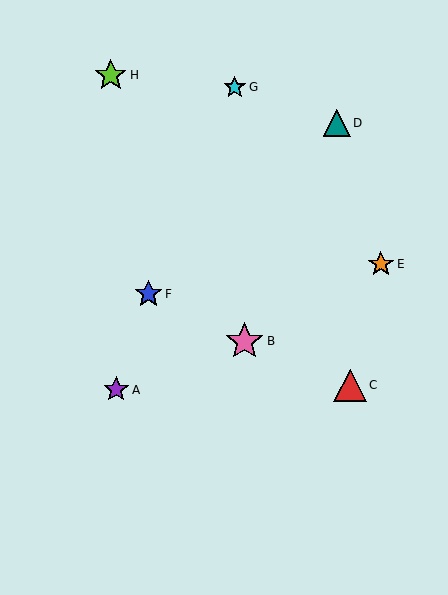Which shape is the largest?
The pink star (labeled B) is the largest.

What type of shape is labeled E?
Shape E is an orange star.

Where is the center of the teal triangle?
The center of the teal triangle is at (337, 123).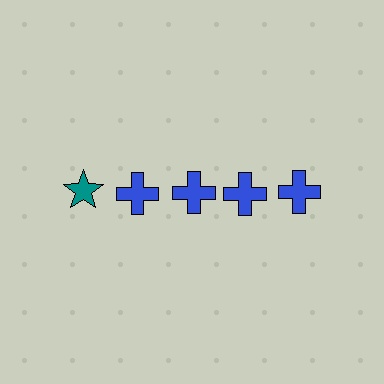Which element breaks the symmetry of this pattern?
The teal star in the top row, leftmost column breaks the symmetry. All other shapes are blue crosses.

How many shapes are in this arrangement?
There are 5 shapes arranged in a grid pattern.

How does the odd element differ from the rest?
It differs in both color (teal instead of blue) and shape (star instead of cross).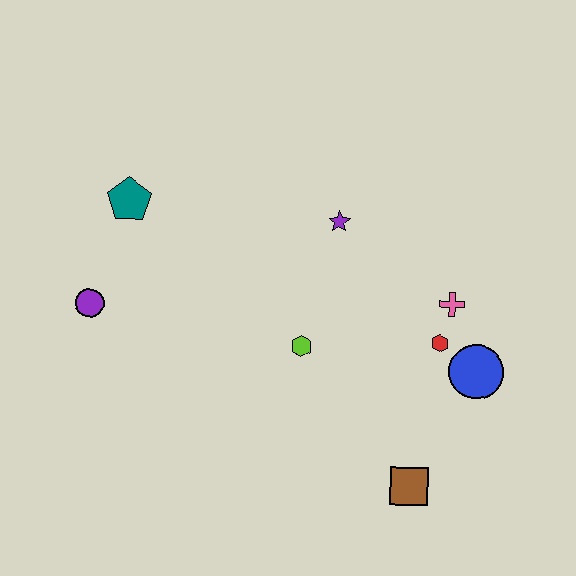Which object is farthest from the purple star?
The brown square is farthest from the purple star.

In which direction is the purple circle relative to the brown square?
The purple circle is to the left of the brown square.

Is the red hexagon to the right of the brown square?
Yes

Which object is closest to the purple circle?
The teal pentagon is closest to the purple circle.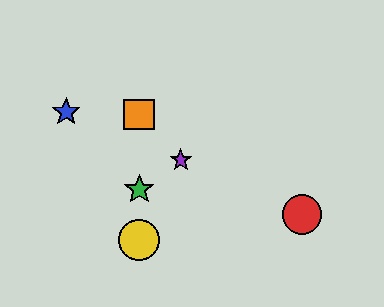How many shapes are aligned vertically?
3 shapes (the green star, the yellow circle, the orange square) are aligned vertically.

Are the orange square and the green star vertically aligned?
Yes, both are at x≈139.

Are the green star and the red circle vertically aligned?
No, the green star is at x≈139 and the red circle is at x≈302.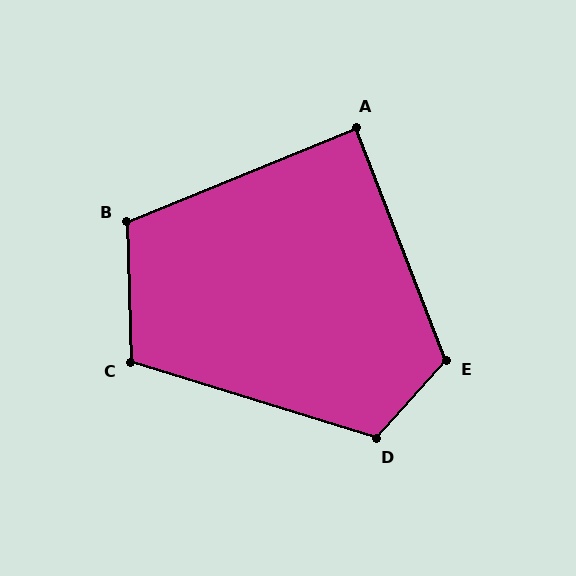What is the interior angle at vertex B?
Approximately 111 degrees (obtuse).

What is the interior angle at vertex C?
Approximately 109 degrees (obtuse).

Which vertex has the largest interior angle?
E, at approximately 117 degrees.